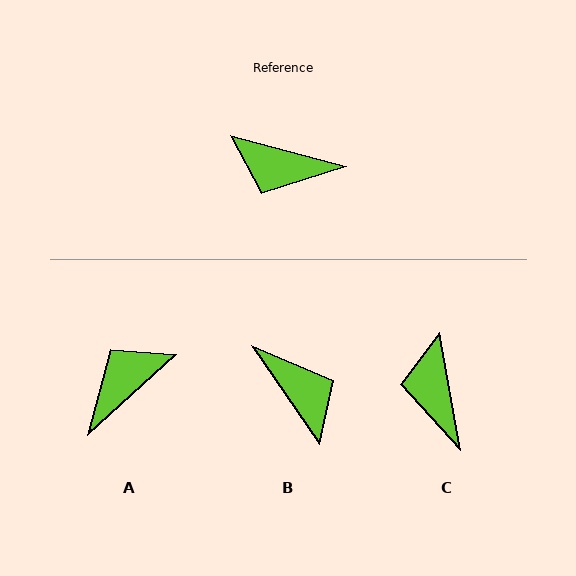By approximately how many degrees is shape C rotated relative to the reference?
Approximately 65 degrees clockwise.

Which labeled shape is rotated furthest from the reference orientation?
B, about 139 degrees away.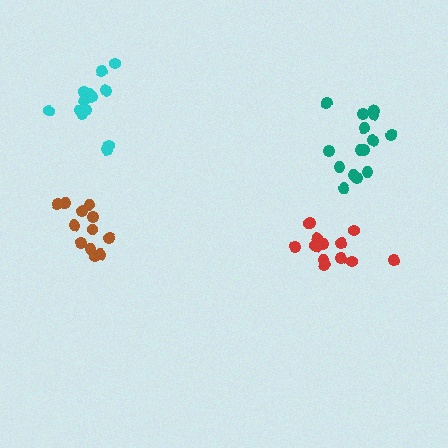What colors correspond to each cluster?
The clusters are colored: cyan, red, teal, brown.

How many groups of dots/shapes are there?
There are 4 groups.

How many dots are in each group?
Group 1: 13 dots, Group 2: 14 dots, Group 3: 15 dots, Group 4: 12 dots (54 total).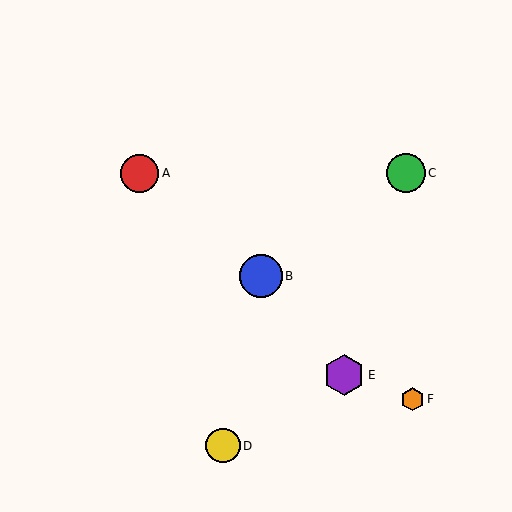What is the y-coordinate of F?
Object F is at y≈399.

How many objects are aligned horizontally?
2 objects (A, C) are aligned horizontally.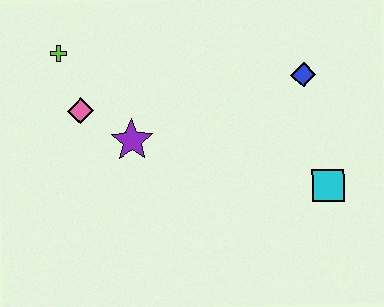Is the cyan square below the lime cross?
Yes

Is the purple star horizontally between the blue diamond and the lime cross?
Yes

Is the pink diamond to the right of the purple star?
No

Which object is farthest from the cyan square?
The lime cross is farthest from the cyan square.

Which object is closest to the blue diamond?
The cyan square is closest to the blue diamond.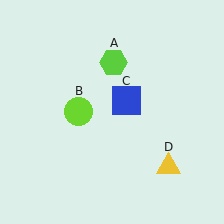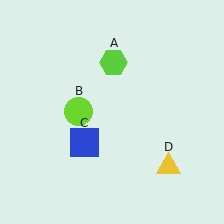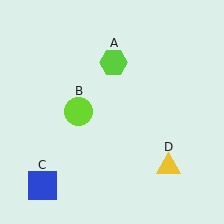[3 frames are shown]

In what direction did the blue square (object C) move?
The blue square (object C) moved down and to the left.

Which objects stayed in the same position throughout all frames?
Lime hexagon (object A) and lime circle (object B) and yellow triangle (object D) remained stationary.